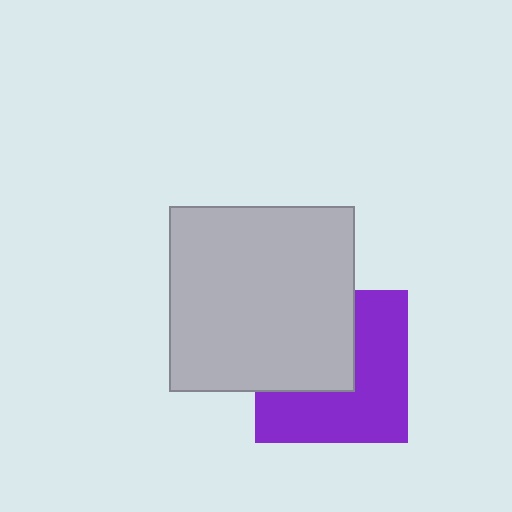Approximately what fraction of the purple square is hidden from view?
Roughly 44% of the purple square is hidden behind the light gray square.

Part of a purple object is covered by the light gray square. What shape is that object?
It is a square.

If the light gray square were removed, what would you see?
You would see the complete purple square.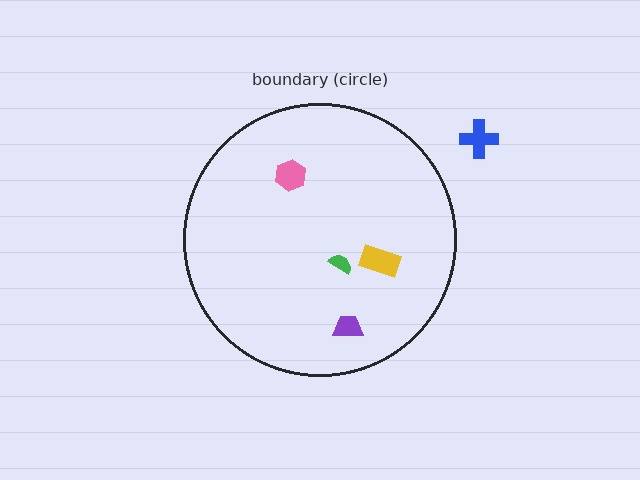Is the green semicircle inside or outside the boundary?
Inside.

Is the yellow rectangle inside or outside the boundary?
Inside.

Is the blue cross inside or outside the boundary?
Outside.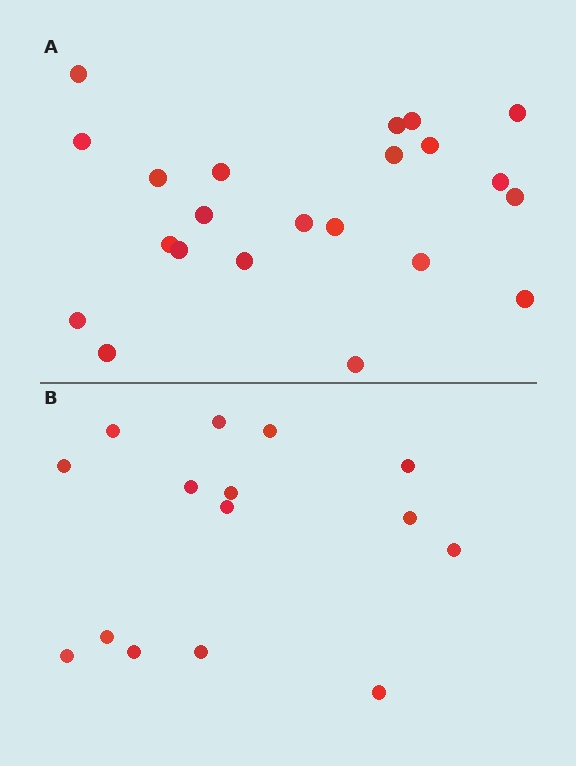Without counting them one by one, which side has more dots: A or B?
Region A (the top region) has more dots.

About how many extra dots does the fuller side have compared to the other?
Region A has roughly 8 or so more dots than region B.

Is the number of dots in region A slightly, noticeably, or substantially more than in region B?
Region A has substantially more. The ratio is roughly 1.5 to 1.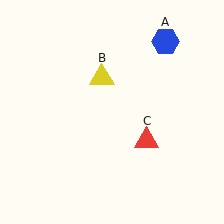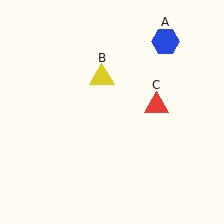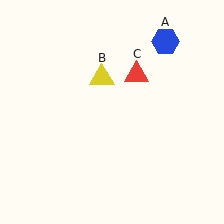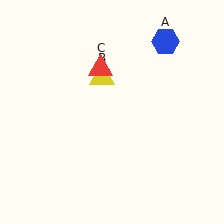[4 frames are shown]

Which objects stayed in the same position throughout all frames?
Blue hexagon (object A) and yellow triangle (object B) remained stationary.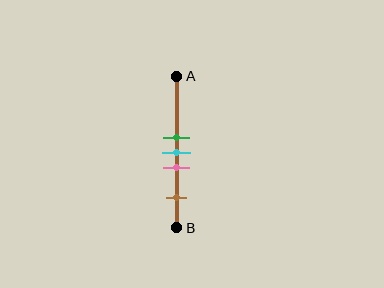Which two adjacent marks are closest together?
The green and cyan marks are the closest adjacent pair.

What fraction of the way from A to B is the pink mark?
The pink mark is approximately 60% (0.6) of the way from A to B.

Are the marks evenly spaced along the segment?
No, the marks are not evenly spaced.